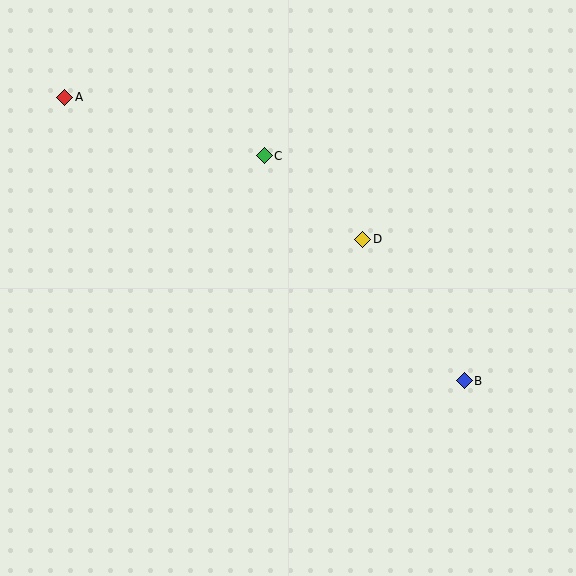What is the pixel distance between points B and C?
The distance between B and C is 301 pixels.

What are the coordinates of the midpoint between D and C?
The midpoint between D and C is at (314, 197).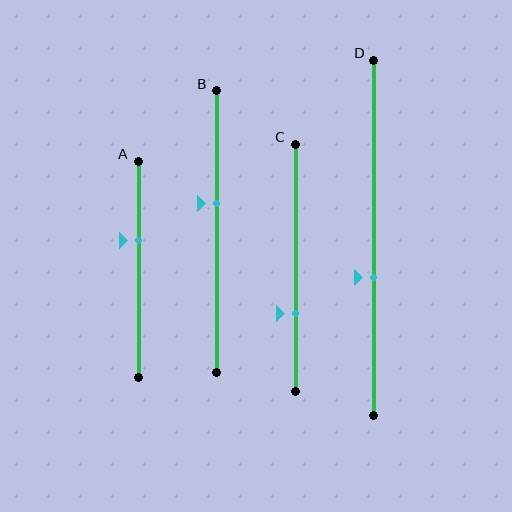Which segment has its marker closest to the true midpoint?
Segment B has its marker closest to the true midpoint.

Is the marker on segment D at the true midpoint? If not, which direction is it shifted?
No, the marker on segment D is shifted downward by about 11% of the segment length.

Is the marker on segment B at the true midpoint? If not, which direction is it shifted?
No, the marker on segment B is shifted upward by about 10% of the segment length.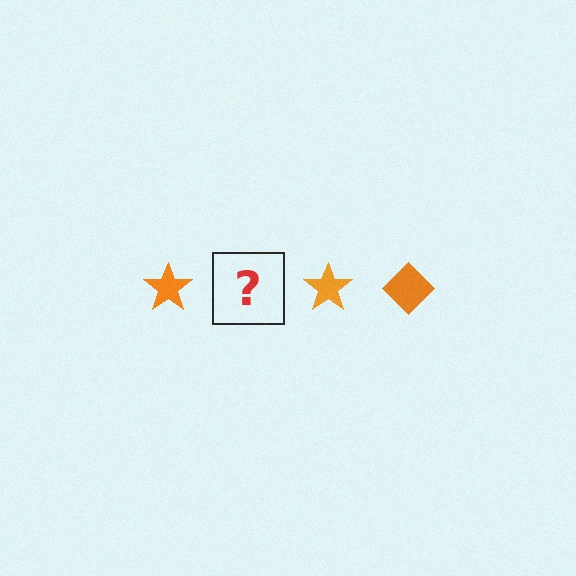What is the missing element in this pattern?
The missing element is an orange diamond.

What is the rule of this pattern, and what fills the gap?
The rule is that the pattern cycles through star, diamond shapes in orange. The gap should be filled with an orange diamond.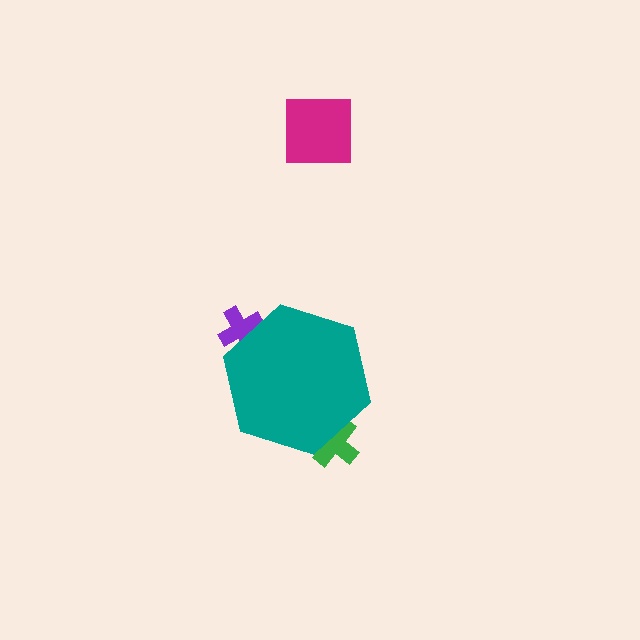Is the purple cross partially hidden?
Yes, the purple cross is partially hidden behind the teal hexagon.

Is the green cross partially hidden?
Yes, the green cross is partially hidden behind the teal hexagon.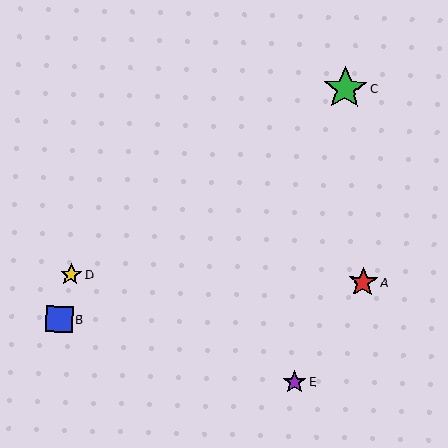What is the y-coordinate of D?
Object D is at y≈274.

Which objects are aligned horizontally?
Objects A, D are aligned horizontally.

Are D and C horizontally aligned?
No, D is at y≈274 and C is at y≈89.